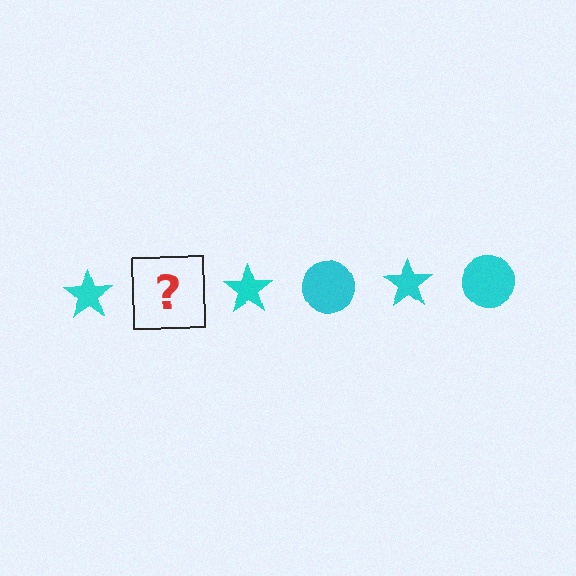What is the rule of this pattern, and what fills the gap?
The rule is that the pattern cycles through star, circle shapes in cyan. The gap should be filled with a cyan circle.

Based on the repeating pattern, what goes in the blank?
The blank should be a cyan circle.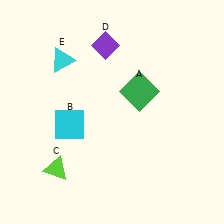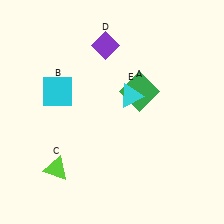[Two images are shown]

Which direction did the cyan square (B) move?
The cyan square (B) moved up.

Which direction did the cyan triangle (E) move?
The cyan triangle (E) moved right.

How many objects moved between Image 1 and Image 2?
2 objects moved between the two images.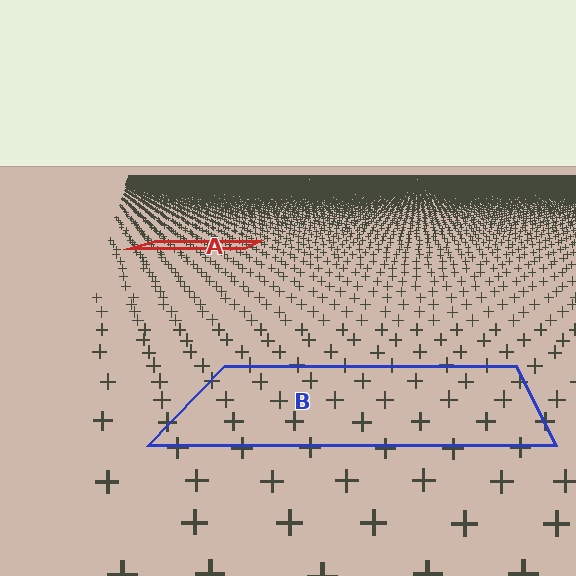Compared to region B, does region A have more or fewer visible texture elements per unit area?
Region A has more texture elements per unit area — they are packed more densely because it is farther away.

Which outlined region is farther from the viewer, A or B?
Region A is farther from the viewer — the texture elements inside it appear smaller and more densely packed.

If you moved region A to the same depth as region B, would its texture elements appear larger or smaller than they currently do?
They would appear larger. At a closer depth, the same texture elements are projected at a bigger on-screen size.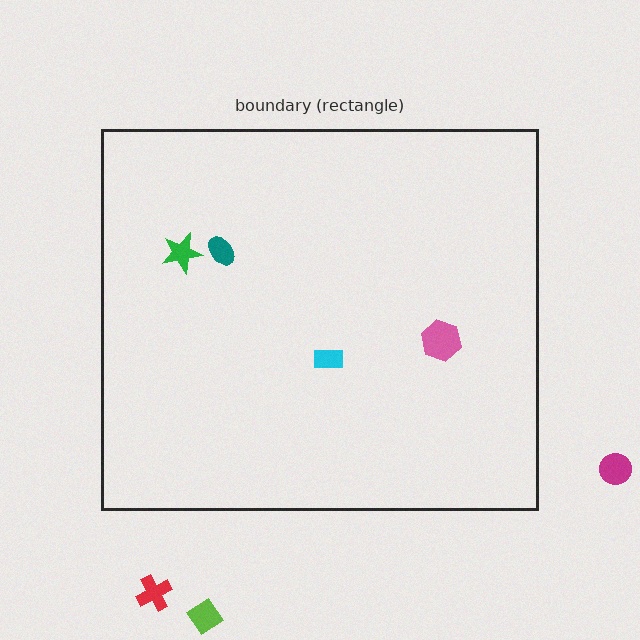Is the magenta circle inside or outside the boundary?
Outside.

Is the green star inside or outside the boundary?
Inside.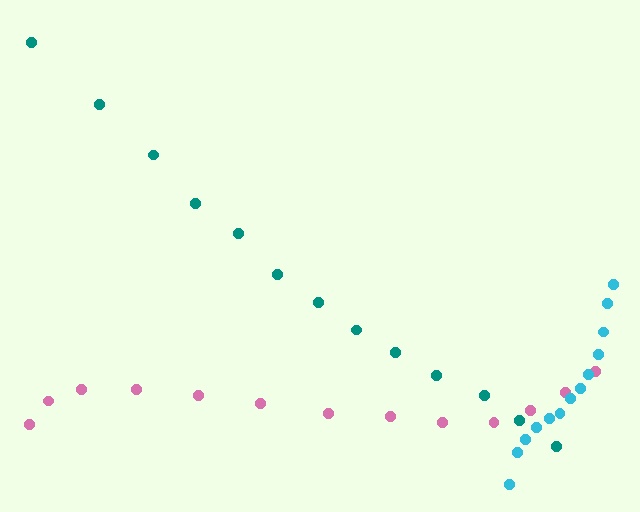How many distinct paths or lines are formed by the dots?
There are 3 distinct paths.